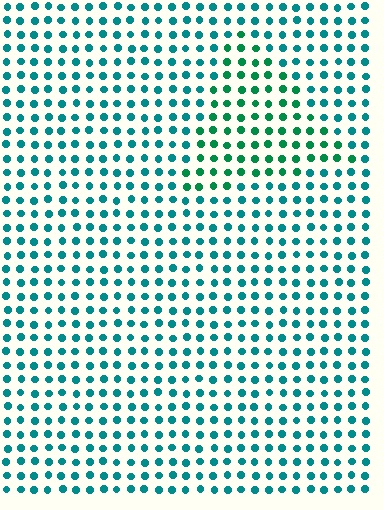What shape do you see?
I see a triangle.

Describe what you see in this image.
The image is filled with small teal elements in a uniform arrangement. A triangle-shaped region is visible where the elements are tinted to a slightly different hue, forming a subtle color boundary.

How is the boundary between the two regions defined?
The boundary is defined purely by a slight shift in hue (about 29 degrees). Spacing, size, and orientation are identical on both sides.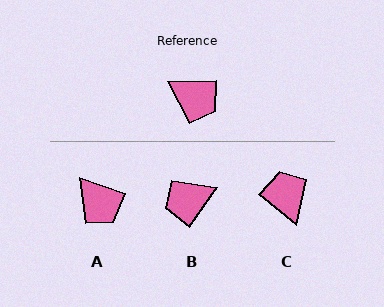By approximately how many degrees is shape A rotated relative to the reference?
Approximately 21 degrees clockwise.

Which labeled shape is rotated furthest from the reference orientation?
C, about 140 degrees away.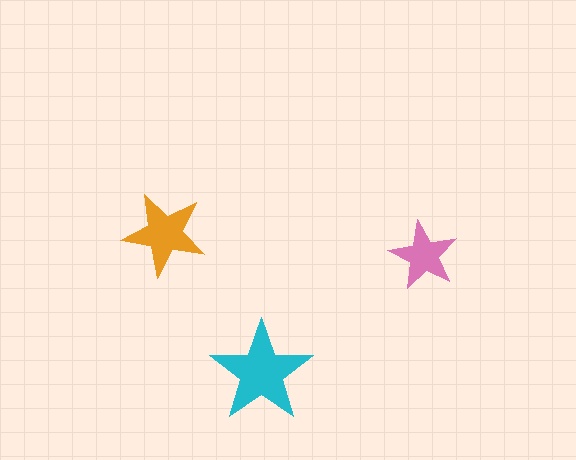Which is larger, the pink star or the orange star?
The orange one.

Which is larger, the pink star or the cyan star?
The cyan one.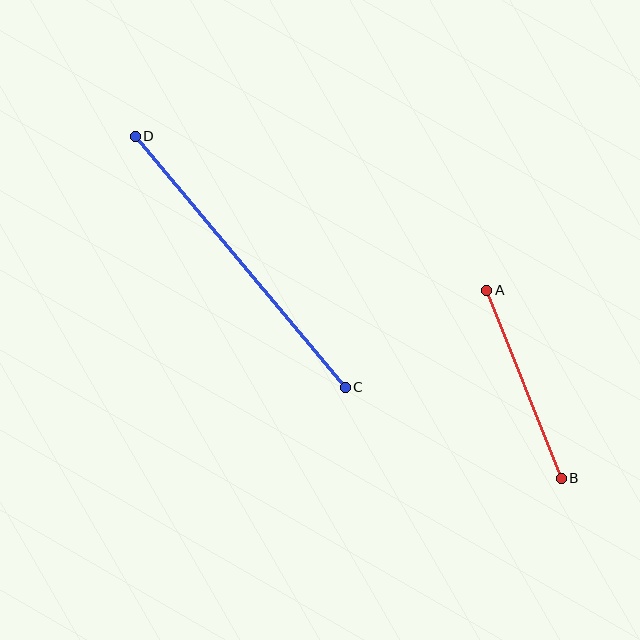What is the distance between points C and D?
The distance is approximately 327 pixels.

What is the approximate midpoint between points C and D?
The midpoint is at approximately (240, 262) pixels.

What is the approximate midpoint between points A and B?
The midpoint is at approximately (524, 384) pixels.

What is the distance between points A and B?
The distance is approximately 202 pixels.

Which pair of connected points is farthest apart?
Points C and D are farthest apart.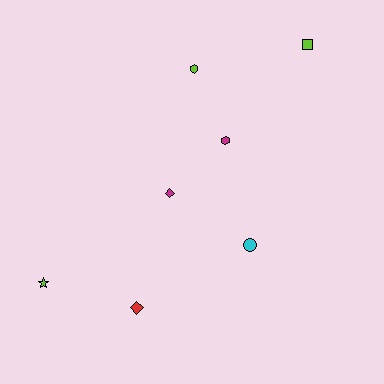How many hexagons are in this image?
There are 2 hexagons.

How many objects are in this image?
There are 7 objects.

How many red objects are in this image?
There is 1 red object.